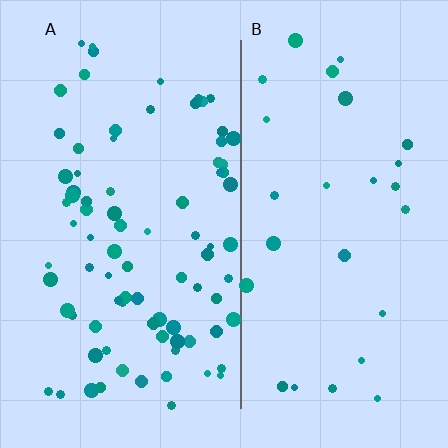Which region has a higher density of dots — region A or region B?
A (the left).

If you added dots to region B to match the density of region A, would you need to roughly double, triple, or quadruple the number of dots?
Approximately triple.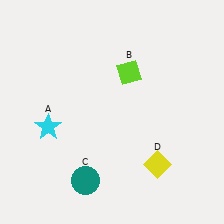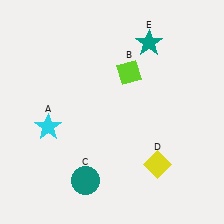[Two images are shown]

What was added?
A teal star (E) was added in Image 2.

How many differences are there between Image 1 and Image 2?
There is 1 difference between the two images.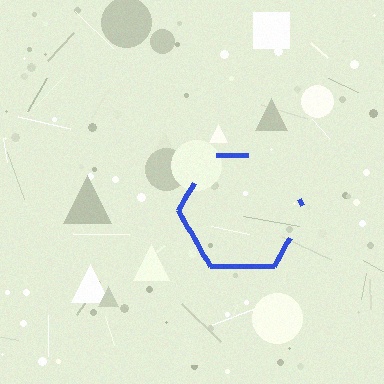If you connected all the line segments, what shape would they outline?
They would outline a hexagon.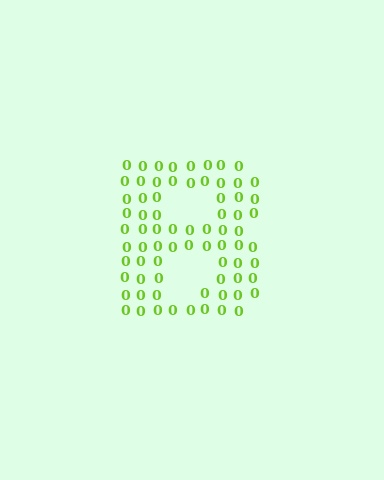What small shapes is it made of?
It is made of small digit 0's.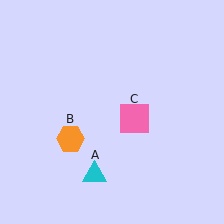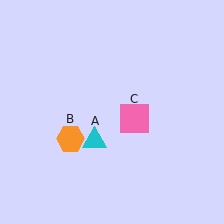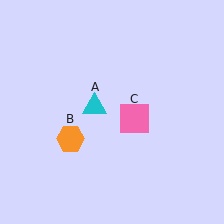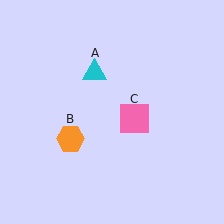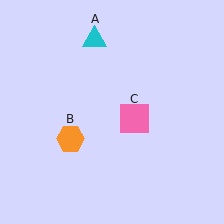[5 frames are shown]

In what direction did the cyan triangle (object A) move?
The cyan triangle (object A) moved up.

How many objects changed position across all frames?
1 object changed position: cyan triangle (object A).